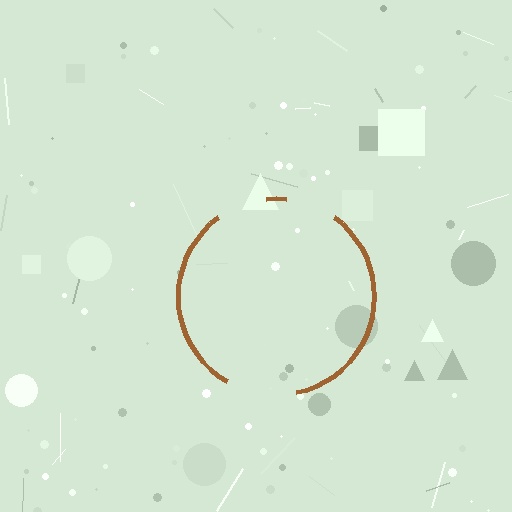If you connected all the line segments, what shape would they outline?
They would outline a circle.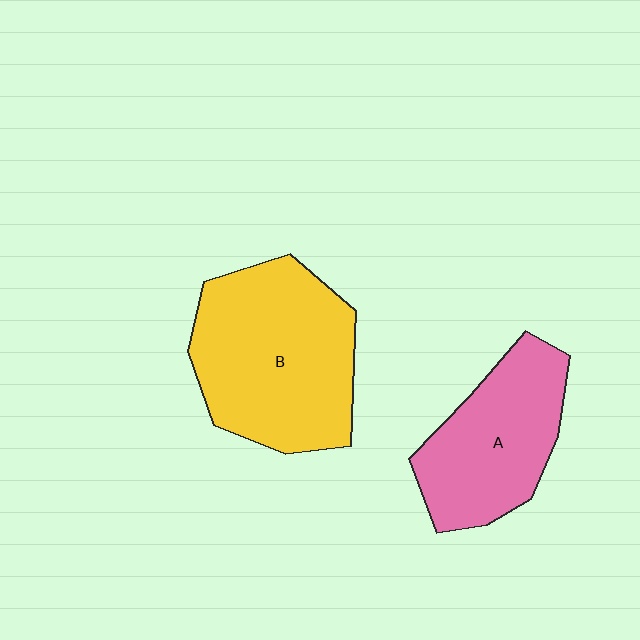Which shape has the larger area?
Shape B (yellow).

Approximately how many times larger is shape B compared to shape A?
Approximately 1.4 times.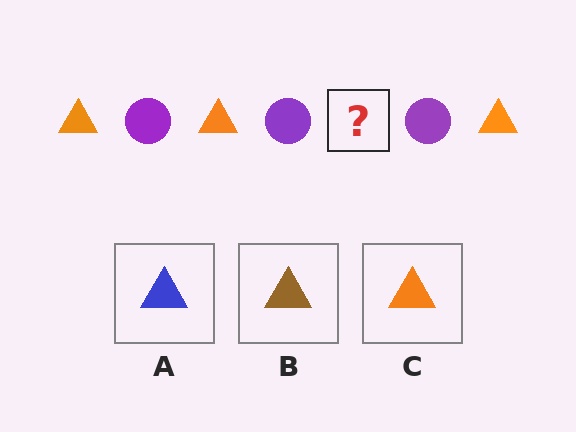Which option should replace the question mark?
Option C.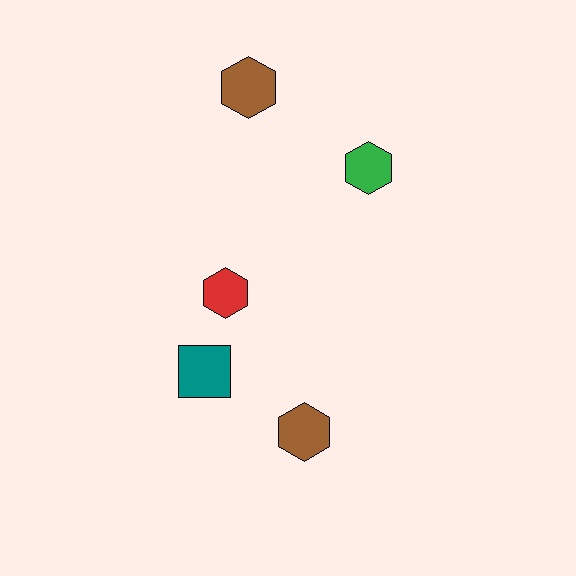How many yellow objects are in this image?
There are no yellow objects.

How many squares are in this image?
There is 1 square.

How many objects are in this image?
There are 5 objects.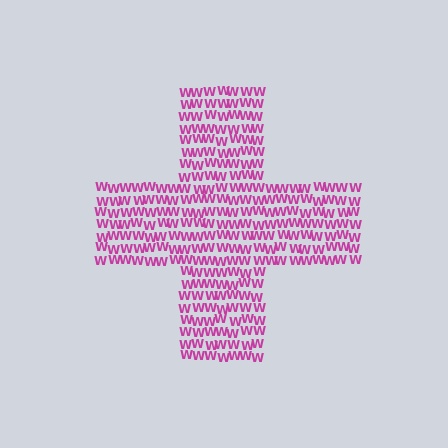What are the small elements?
The small elements are letter W's.